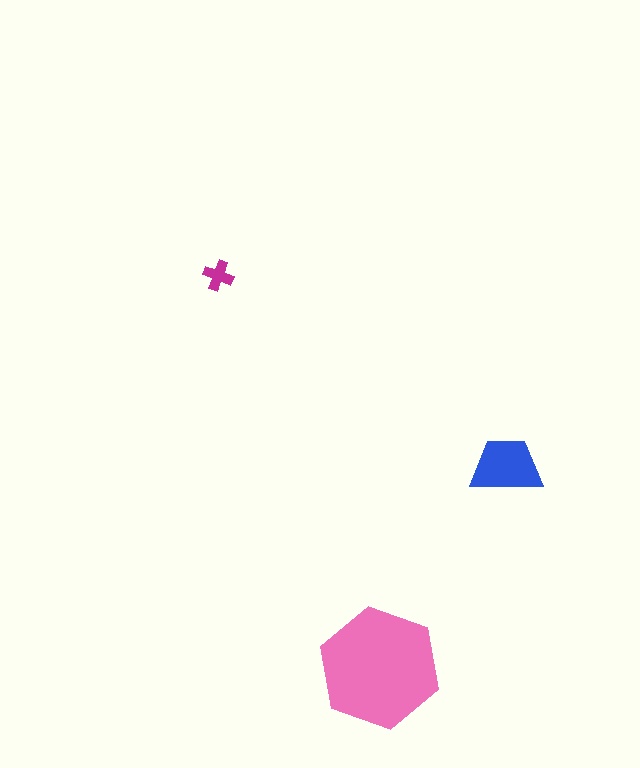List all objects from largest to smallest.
The pink hexagon, the blue trapezoid, the magenta cross.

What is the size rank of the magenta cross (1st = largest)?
3rd.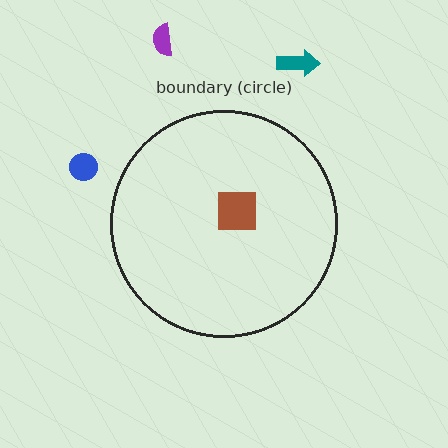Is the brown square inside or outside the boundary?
Inside.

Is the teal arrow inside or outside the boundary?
Outside.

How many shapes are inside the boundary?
1 inside, 3 outside.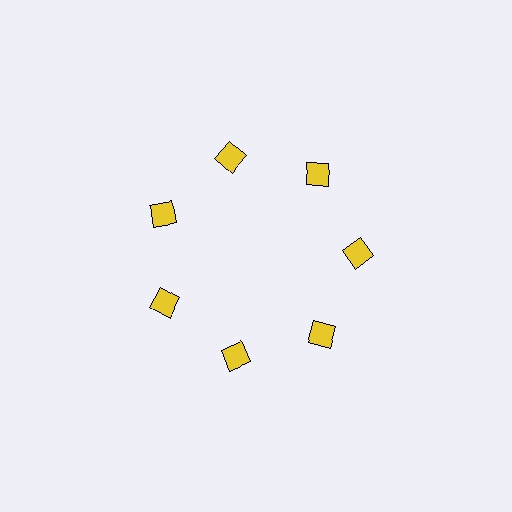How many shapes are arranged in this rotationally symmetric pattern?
There are 7 shapes, arranged in 7 groups of 1.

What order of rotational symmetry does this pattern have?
This pattern has 7-fold rotational symmetry.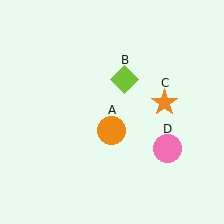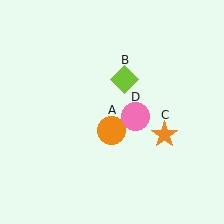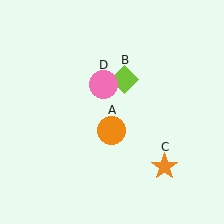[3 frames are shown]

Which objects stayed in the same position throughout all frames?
Orange circle (object A) and lime diamond (object B) remained stationary.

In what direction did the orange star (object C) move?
The orange star (object C) moved down.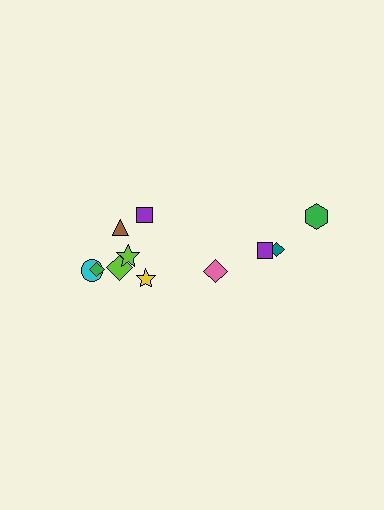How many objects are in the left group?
There are 7 objects.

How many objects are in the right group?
There are 4 objects.